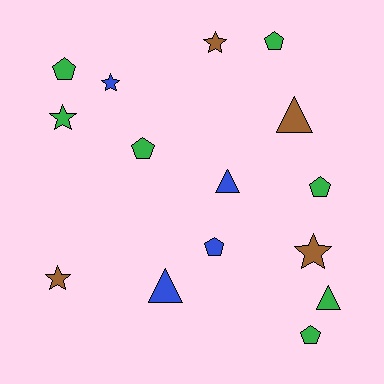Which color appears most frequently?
Green, with 7 objects.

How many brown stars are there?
There are 3 brown stars.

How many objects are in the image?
There are 15 objects.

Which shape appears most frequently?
Pentagon, with 6 objects.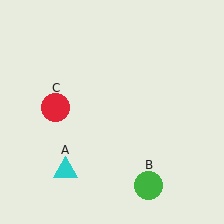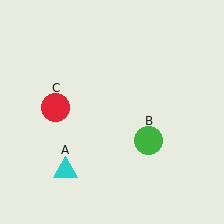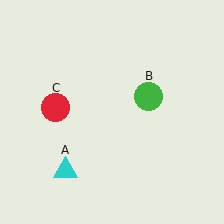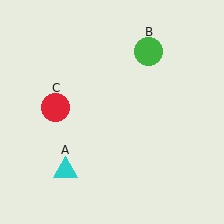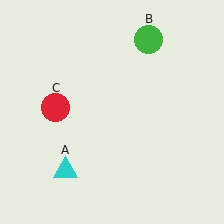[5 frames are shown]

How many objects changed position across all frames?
1 object changed position: green circle (object B).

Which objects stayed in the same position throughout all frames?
Cyan triangle (object A) and red circle (object C) remained stationary.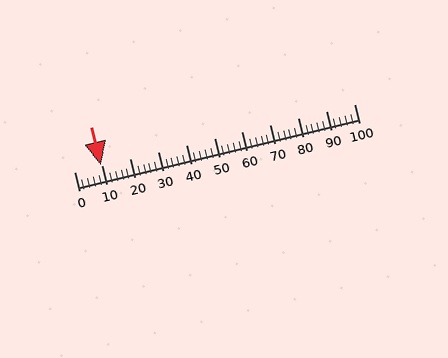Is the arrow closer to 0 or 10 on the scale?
The arrow is closer to 10.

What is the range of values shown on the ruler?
The ruler shows values from 0 to 100.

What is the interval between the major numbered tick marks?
The major tick marks are spaced 10 units apart.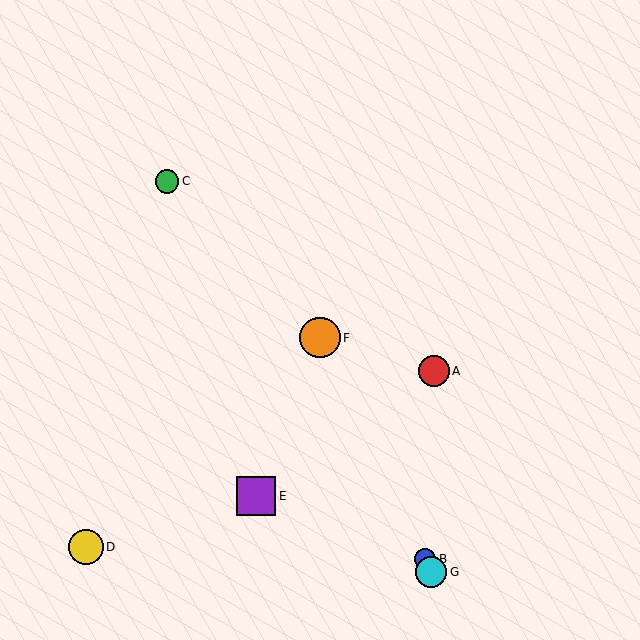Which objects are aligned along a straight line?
Objects B, F, G are aligned along a straight line.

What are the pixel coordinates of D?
Object D is at (86, 547).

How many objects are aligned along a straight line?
3 objects (B, F, G) are aligned along a straight line.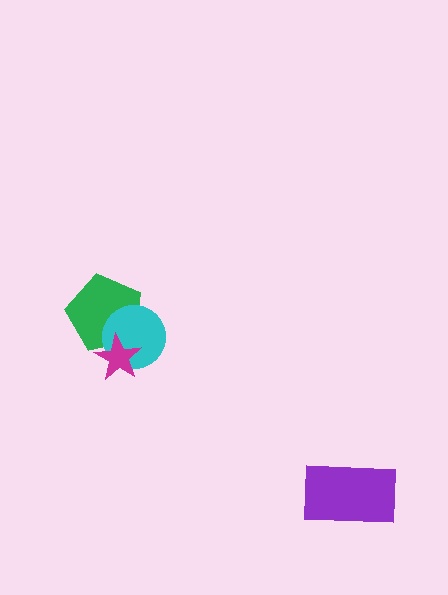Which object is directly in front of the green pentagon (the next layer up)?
The cyan circle is directly in front of the green pentagon.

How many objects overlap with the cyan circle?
2 objects overlap with the cyan circle.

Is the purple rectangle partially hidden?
No, no other shape covers it.